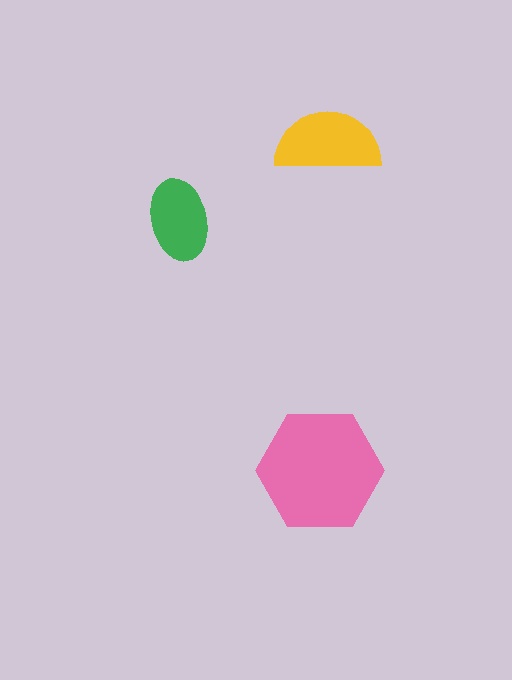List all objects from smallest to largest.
The green ellipse, the yellow semicircle, the pink hexagon.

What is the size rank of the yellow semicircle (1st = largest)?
2nd.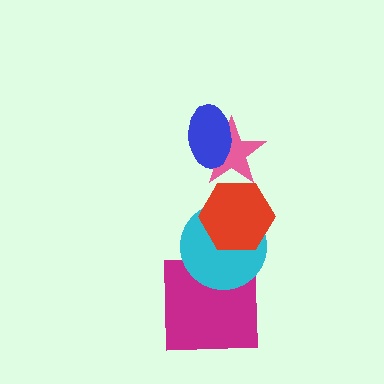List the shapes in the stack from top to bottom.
From top to bottom: the blue ellipse, the pink star, the red hexagon, the cyan circle, the magenta square.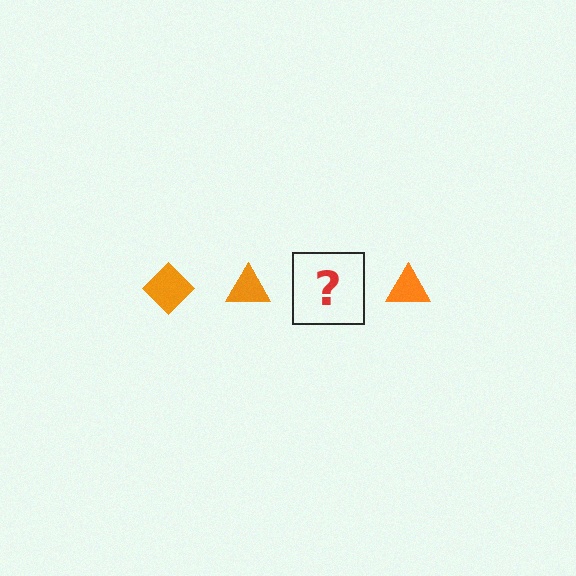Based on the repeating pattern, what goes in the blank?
The blank should be an orange diamond.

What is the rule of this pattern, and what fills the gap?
The rule is that the pattern cycles through diamond, triangle shapes in orange. The gap should be filled with an orange diamond.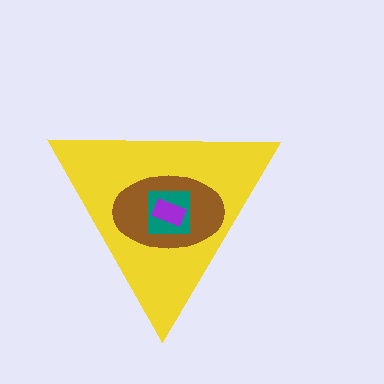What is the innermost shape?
The purple rectangle.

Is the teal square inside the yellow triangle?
Yes.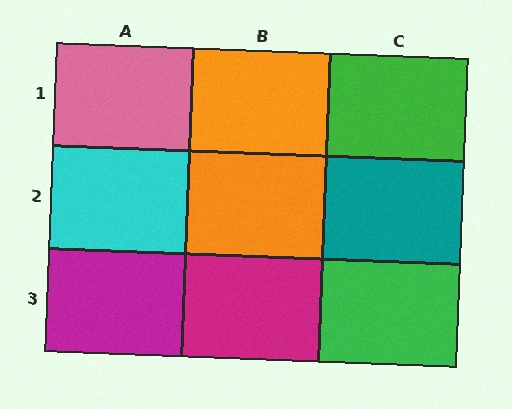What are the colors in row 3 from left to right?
Magenta, magenta, green.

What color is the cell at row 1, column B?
Orange.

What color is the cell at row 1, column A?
Pink.